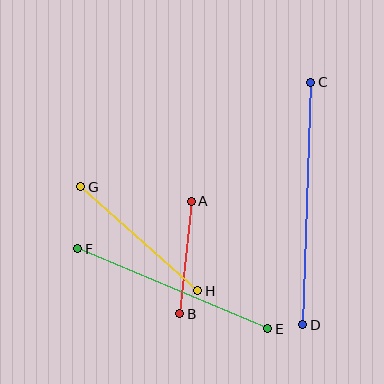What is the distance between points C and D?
The distance is approximately 243 pixels.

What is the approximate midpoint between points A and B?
The midpoint is at approximately (186, 257) pixels.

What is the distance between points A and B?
The distance is approximately 113 pixels.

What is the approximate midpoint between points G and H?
The midpoint is at approximately (139, 239) pixels.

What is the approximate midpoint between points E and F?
The midpoint is at approximately (173, 289) pixels.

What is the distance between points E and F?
The distance is approximately 206 pixels.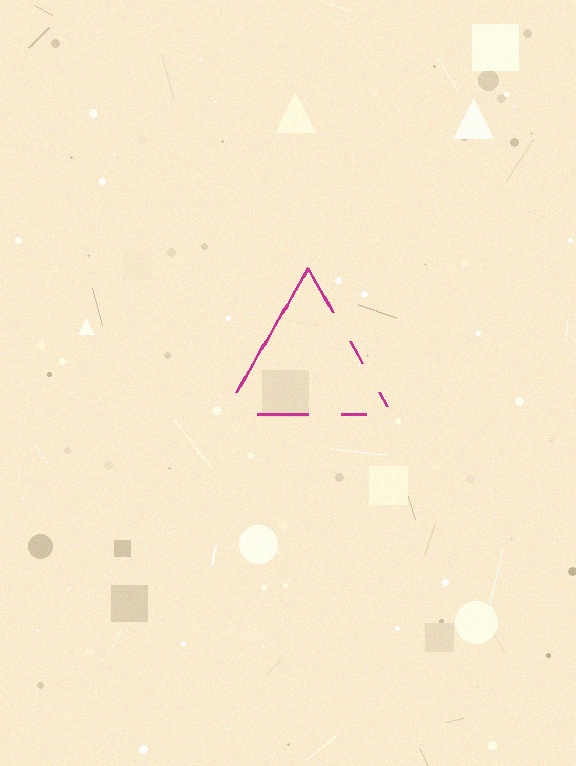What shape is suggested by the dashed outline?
The dashed outline suggests a triangle.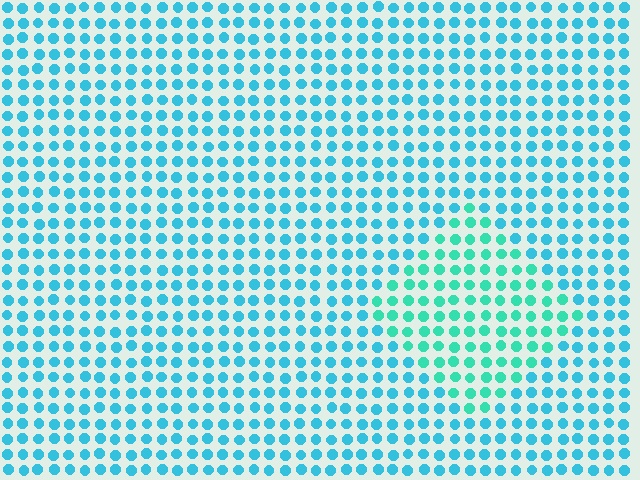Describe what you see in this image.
The image is filled with small cyan elements in a uniform arrangement. A diamond-shaped region is visible where the elements are tinted to a slightly different hue, forming a subtle color boundary.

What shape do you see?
I see a diamond.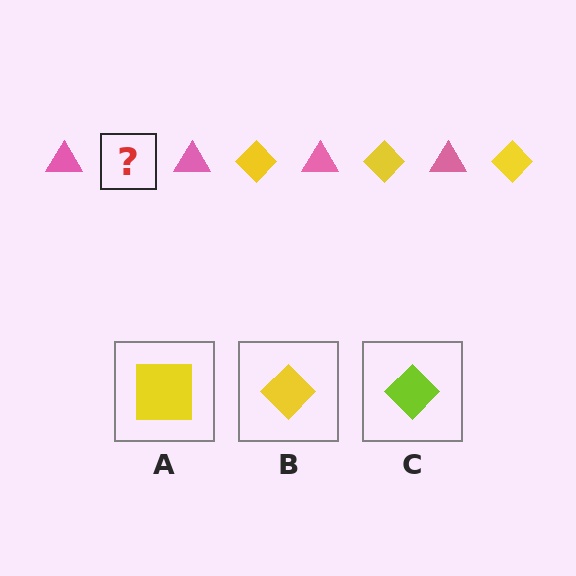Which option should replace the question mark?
Option B.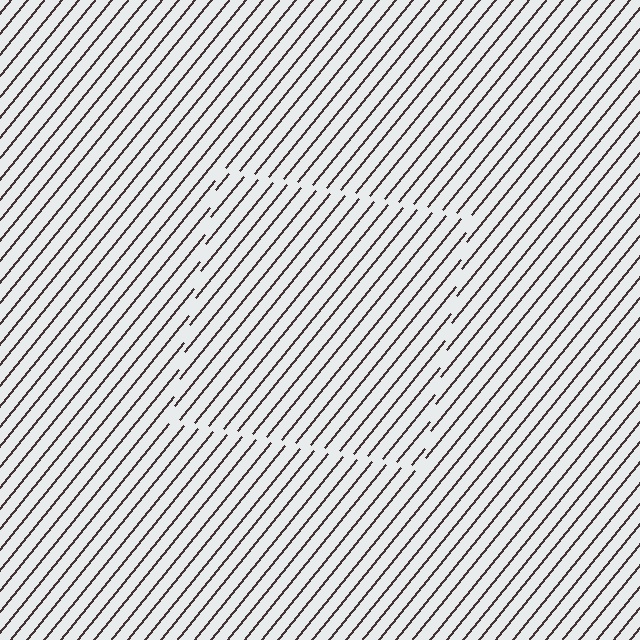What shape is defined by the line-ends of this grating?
An illusory square. The interior of the shape contains the same grating, shifted by half a period — the contour is defined by the phase discontinuity where line-ends from the inner and outer gratings abut.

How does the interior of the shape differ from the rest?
The interior of the shape contains the same grating, shifted by half a period — the contour is defined by the phase discontinuity where line-ends from the inner and outer gratings abut.